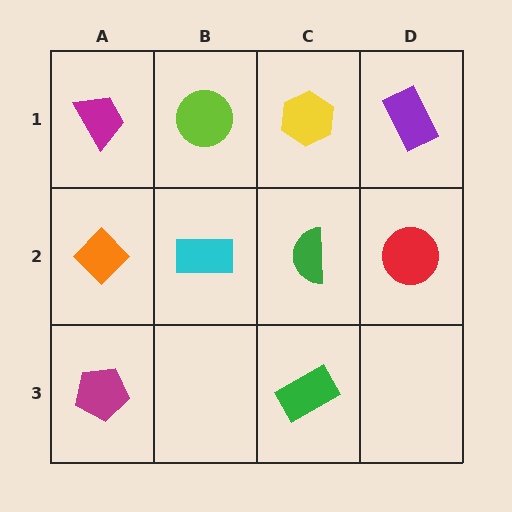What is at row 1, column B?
A lime circle.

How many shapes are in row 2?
4 shapes.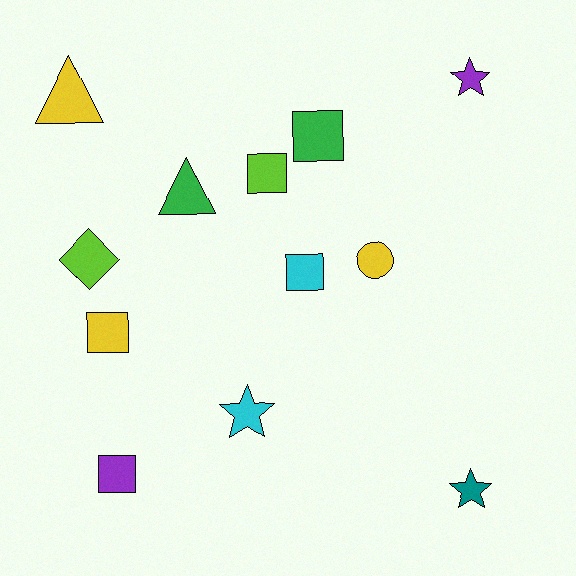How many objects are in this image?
There are 12 objects.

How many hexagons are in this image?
There are no hexagons.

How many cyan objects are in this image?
There are 2 cyan objects.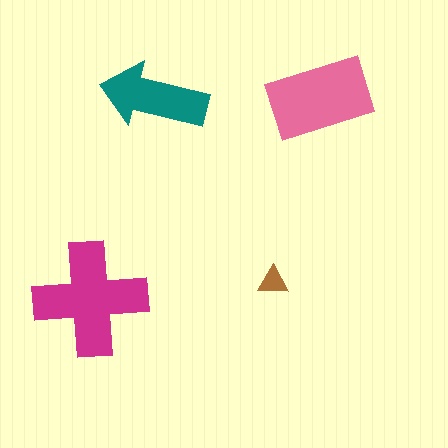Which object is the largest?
The magenta cross.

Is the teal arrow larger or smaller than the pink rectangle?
Smaller.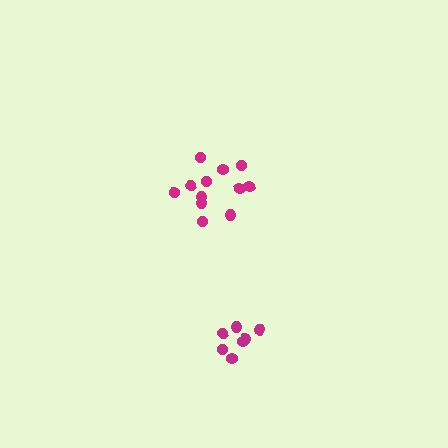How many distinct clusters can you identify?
There are 2 distinct clusters.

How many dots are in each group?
Group 1: 12 dots, Group 2: 7 dots (19 total).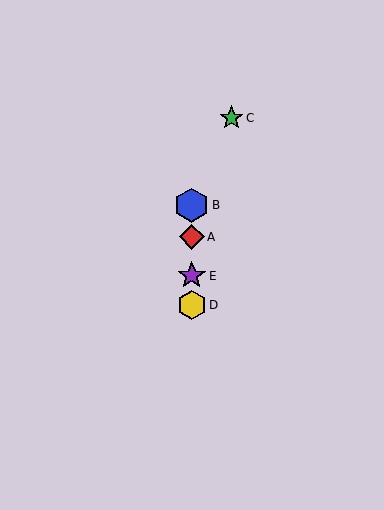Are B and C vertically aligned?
No, B is at x≈192 and C is at x≈231.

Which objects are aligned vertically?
Objects A, B, D, E are aligned vertically.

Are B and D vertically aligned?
Yes, both are at x≈192.